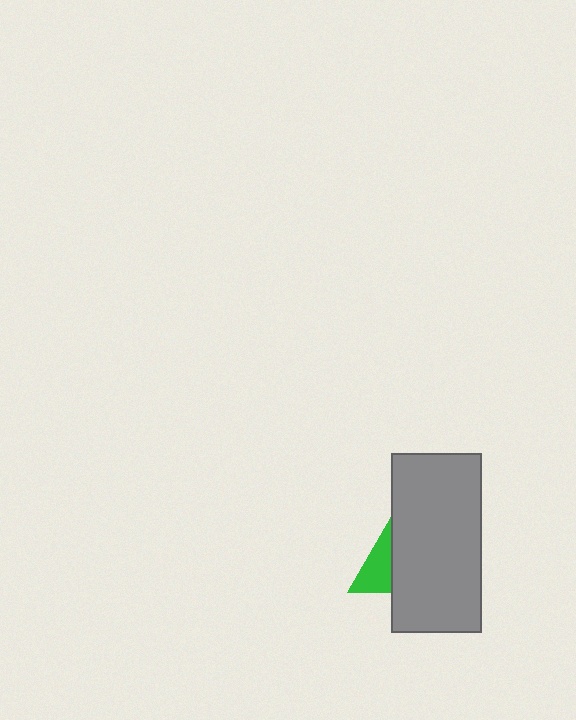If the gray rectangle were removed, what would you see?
You would see the complete green triangle.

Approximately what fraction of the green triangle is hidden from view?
Roughly 50% of the green triangle is hidden behind the gray rectangle.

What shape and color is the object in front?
The object in front is a gray rectangle.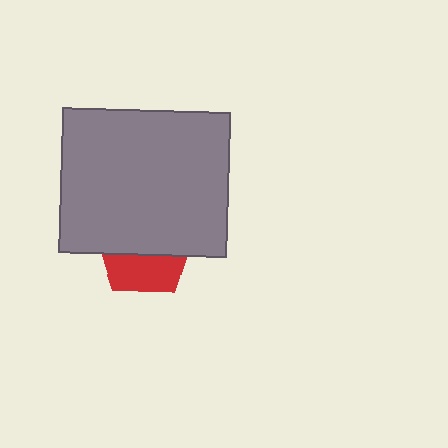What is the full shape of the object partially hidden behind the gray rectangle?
The partially hidden object is a red pentagon.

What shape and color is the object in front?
The object in front is a gray rectangle.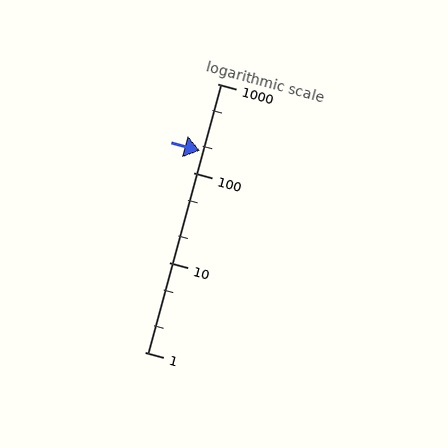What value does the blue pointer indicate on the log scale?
The pointer indicates approximately 180.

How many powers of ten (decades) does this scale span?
The scale spans 3 decades, from 1 to 1000.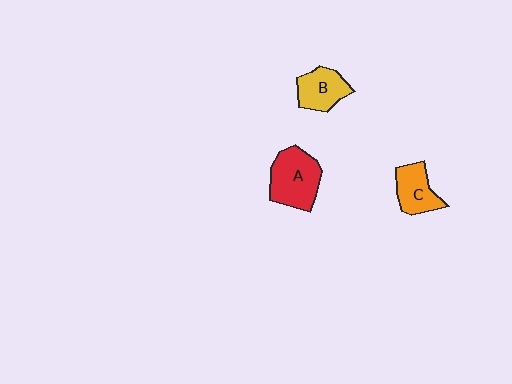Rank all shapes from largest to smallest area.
From largest to smallest: A (red), B (yellow), C (orange).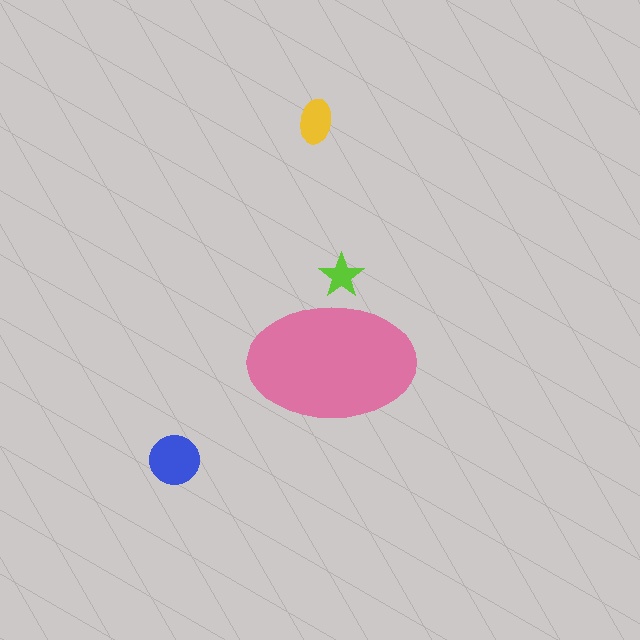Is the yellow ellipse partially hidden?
No, the yellow ellipse is fully visible.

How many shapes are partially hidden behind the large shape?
1 shape is partially hidden.